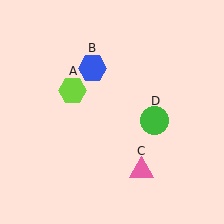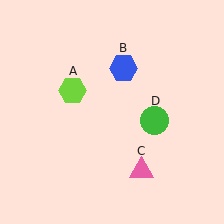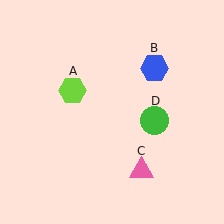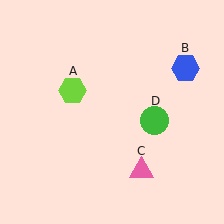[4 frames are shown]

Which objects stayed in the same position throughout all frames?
Lime hexagon (object A) and pink triangle (object C) and green circle (object D) remained stationary.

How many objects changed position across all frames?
1 object changed position: blue hexagon (object B).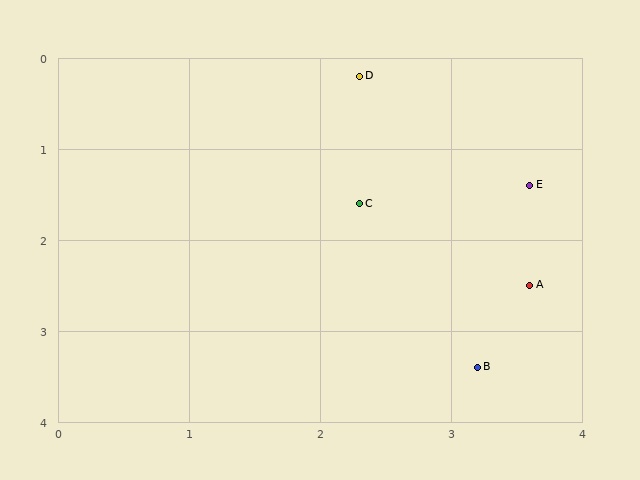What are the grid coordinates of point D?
Point D is at approximately (2.3, 0.2).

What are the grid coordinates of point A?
Point A is at approximately (3.6, 2.5).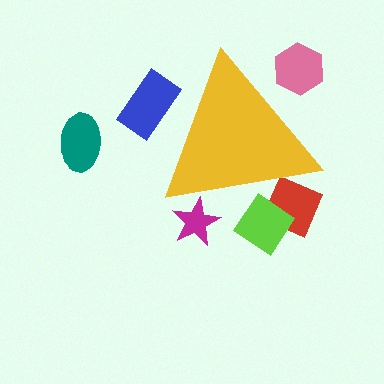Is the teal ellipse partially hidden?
No, the teal ellipse is fully visible.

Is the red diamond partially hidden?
Yes, the red diamond is partially hidden behind the yellow triangle.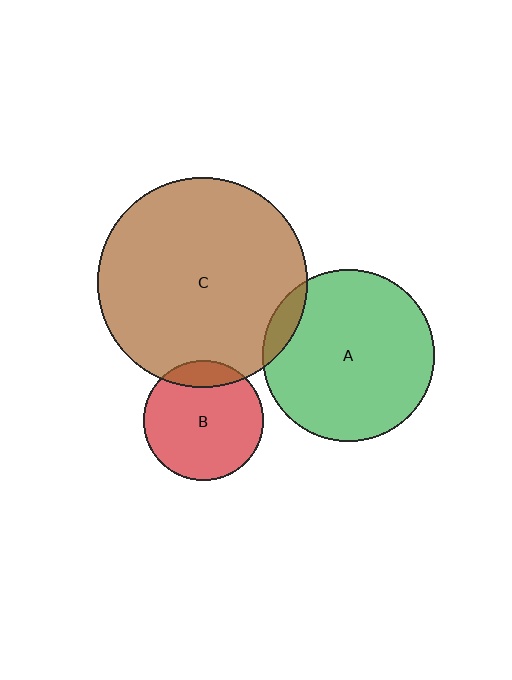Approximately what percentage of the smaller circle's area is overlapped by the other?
Approximately 10%.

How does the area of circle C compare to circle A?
Approximately 1.5 times.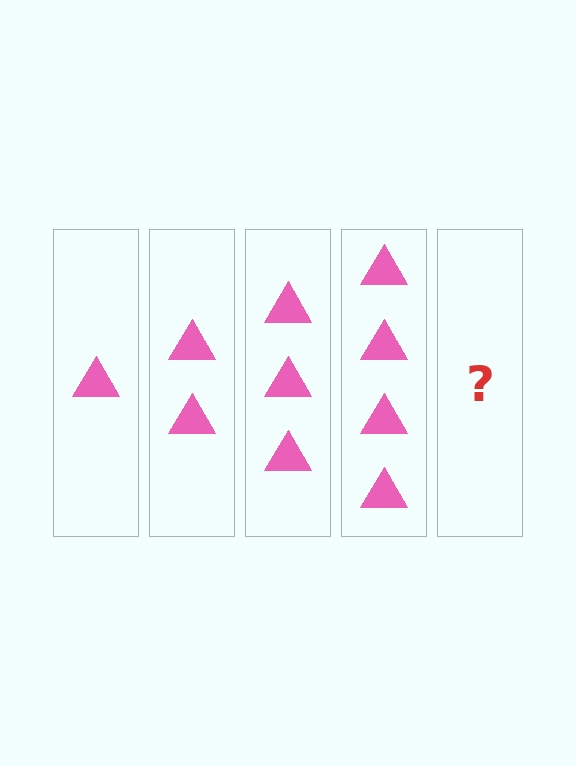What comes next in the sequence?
The next element should be 5 triangles.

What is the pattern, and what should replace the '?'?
The pattern is that each step adds one more triangle. The '?' should be 5 triangles.